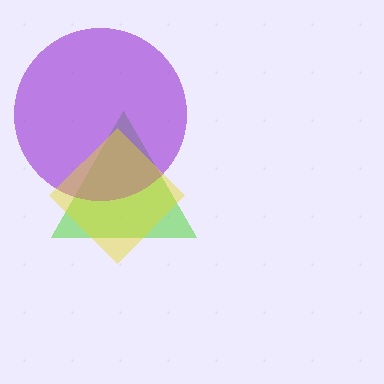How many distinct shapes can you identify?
There are 3 distinct shapes: a lime triangle, a purple circle, a yellow diamond.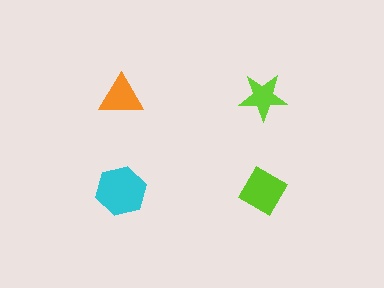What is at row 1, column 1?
An orange triangle.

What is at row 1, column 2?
A lime star.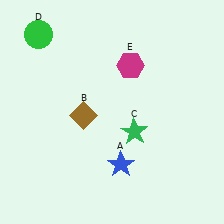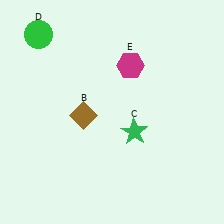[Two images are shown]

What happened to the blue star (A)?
The blue star (A) was removed in Image 2. It was in the bottom-right area of Image 1.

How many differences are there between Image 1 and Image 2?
There is 1 difference between the two images.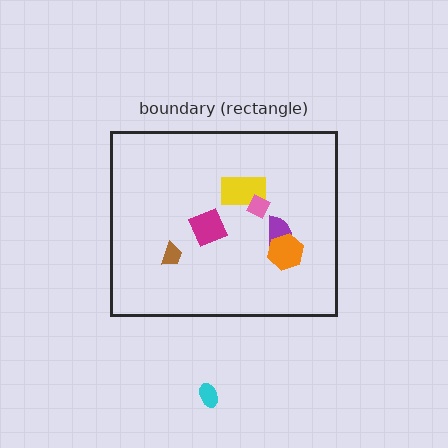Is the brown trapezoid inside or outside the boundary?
Inside.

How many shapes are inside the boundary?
6 inside, 1 outside.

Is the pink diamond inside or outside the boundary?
Inside.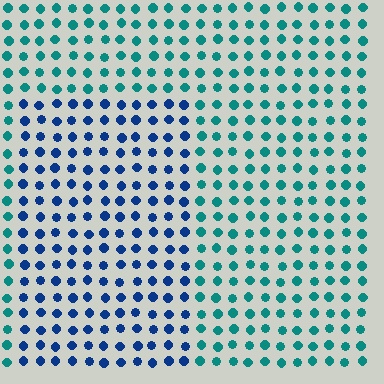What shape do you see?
I see a rectangle.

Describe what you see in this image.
The image is filled with small teal elements in a uniform arrangement. A rectangle-shaped region is visible where the elements are tinted to a slightly different hue, forming a subtle color boundary.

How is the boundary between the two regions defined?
The boundary is defined purely by a slight shift in hue (about 43 degrees). Spacing, size, and orientation are identical on both sides.